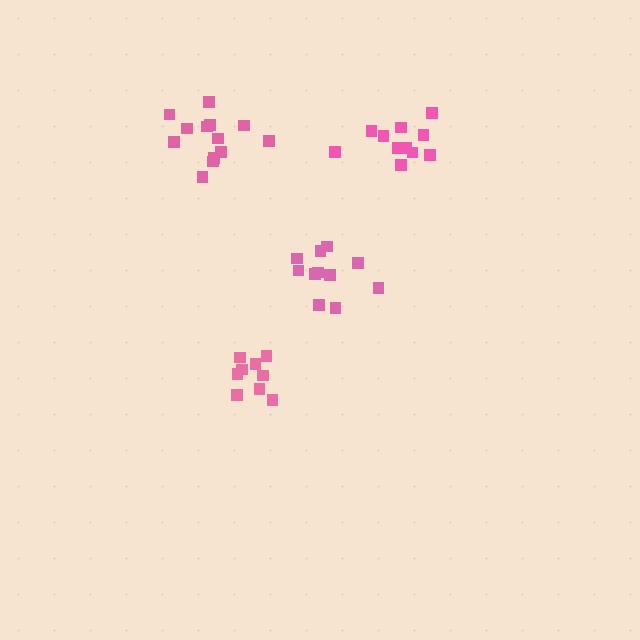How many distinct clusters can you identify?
There are 4 distinct clusters.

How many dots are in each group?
Group 1: 9 dots, Group 2: 11 dots, Group 3: 13 dots, Group 4: 11 dots (44 total).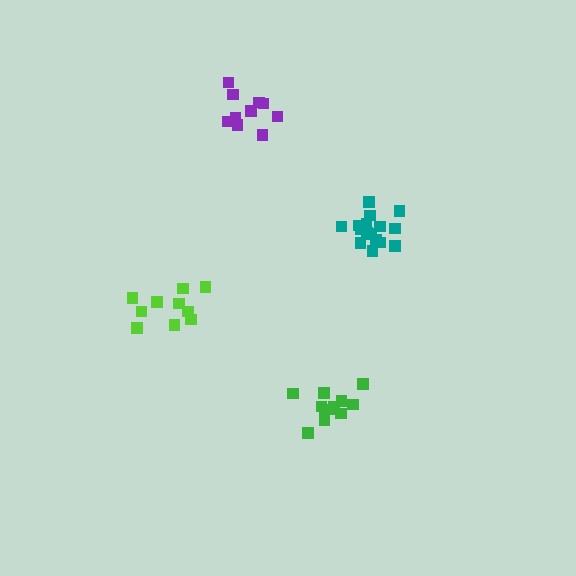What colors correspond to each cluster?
The clusters are colored: teal, purple, lime, green.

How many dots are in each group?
Group 1: 16 dots, Group 2: 10 dots, Group 3: 10 dots, Group 4: 12 dots (48 total).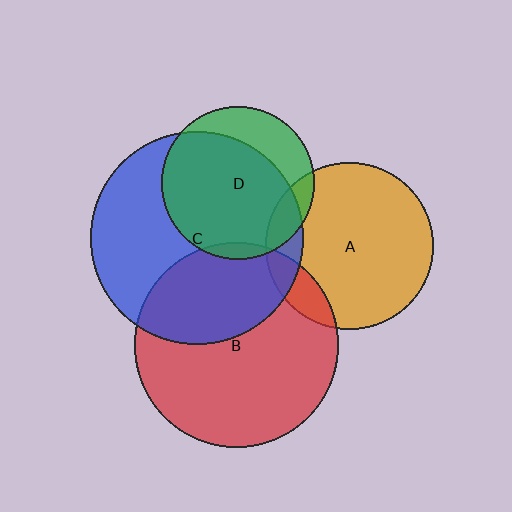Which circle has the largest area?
Circle C (blue).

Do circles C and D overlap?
Yes.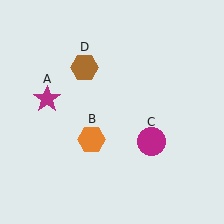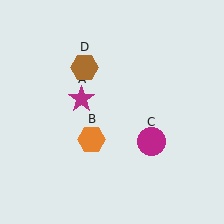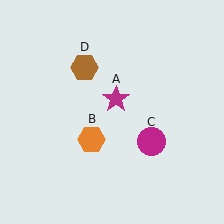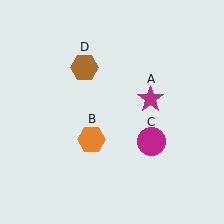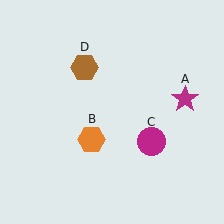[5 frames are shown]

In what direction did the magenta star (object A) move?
The magenta star (object A) moved right.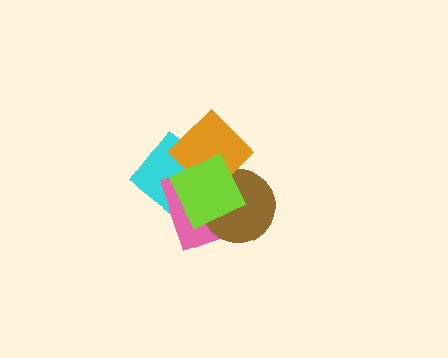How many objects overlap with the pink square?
4 objects overlap with the pink square.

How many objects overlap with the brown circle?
4 objects overlap with the brown circle.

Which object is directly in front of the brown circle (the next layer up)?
The orange diamond is directly in front of the brown circle.